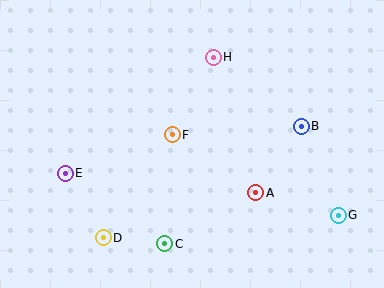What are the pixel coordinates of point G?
Point G is at (338, 215).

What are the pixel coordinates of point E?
Point E is at (65, 173).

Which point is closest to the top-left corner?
Point E is closest to the top-left corner.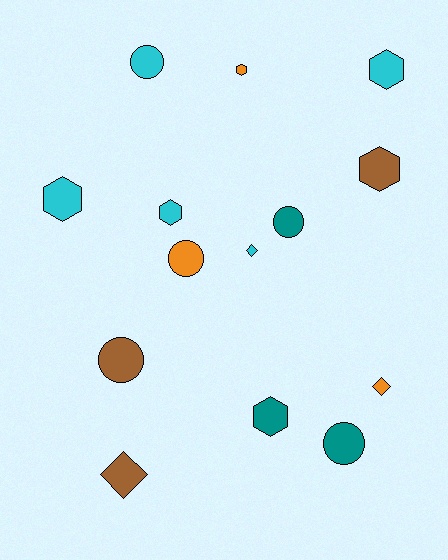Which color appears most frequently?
Cyan, with 5 objects.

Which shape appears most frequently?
Hexagon, with 6 objects.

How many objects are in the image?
There are 14 objects.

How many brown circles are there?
There is 1 brown circle.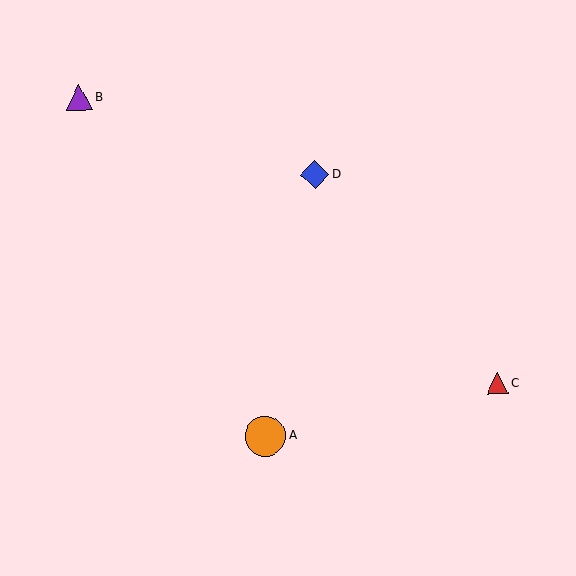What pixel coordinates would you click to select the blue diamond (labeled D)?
Click at (315, 175) to select the blue diamond D.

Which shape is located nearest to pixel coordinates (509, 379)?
The red triangle (labeled C) at (497, 383) is nearest to that location.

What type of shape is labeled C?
Shape C is a red triangle.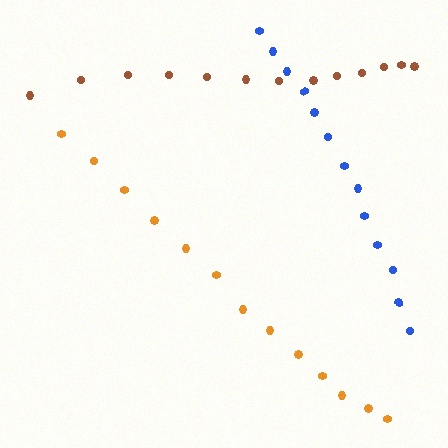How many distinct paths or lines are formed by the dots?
There are 3 distinct paths.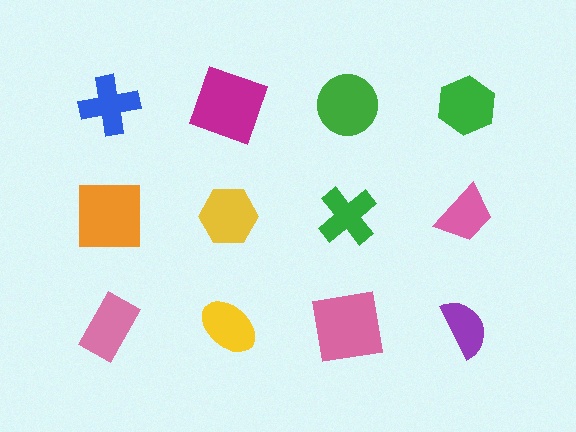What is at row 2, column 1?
An orange square.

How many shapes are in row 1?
4 shapes.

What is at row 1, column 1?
A blue cross.